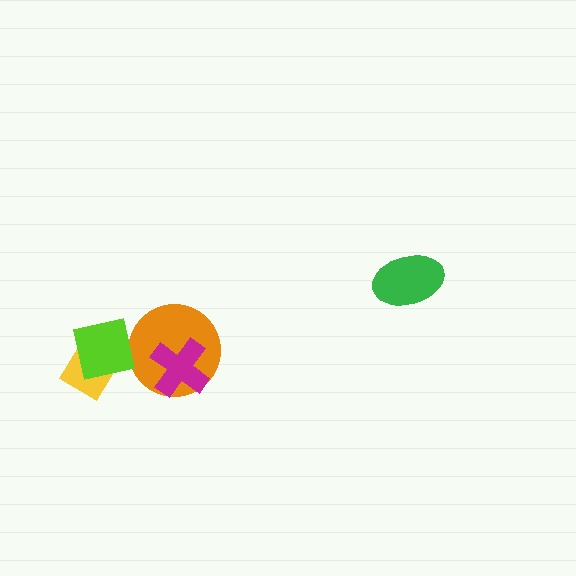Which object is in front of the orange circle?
The magenta cross is in front of the orange circle.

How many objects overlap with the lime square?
1 object overlaps with the lime square.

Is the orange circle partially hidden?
Yes, it is partially covered by another shape.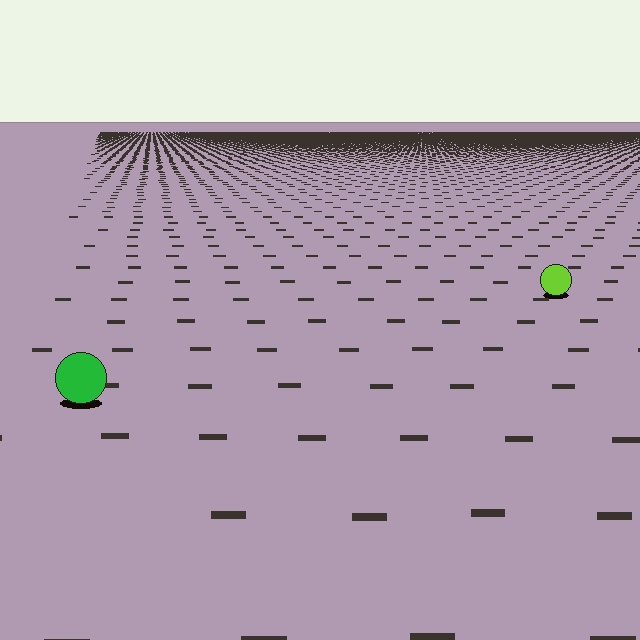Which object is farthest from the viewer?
The lime circle is farthest from the viewer. It appears smaller and the ground texture around it is denser.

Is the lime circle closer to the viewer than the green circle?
No. The green circle is closer — you can tell from the texture gradient: the ground texture is coarser near it.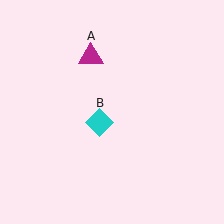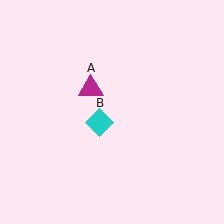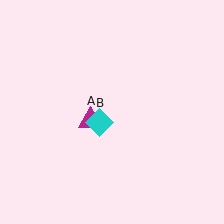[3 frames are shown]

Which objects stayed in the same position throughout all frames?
Cyan diamond (object B) remained stationary.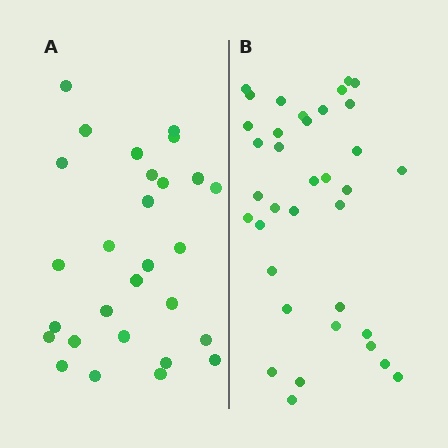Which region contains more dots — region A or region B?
Region B (the right region) has more dots.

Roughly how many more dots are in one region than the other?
Region B has roughly 8 or so more dots than region A.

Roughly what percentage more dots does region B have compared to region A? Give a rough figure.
About 30% more.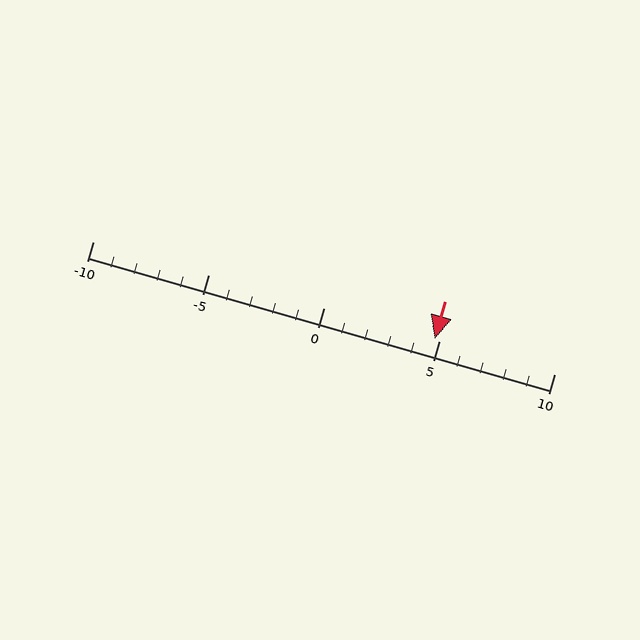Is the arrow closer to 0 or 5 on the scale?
The arrow is closer to 5.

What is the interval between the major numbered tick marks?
The major tick marks are spaced 5 units apart.